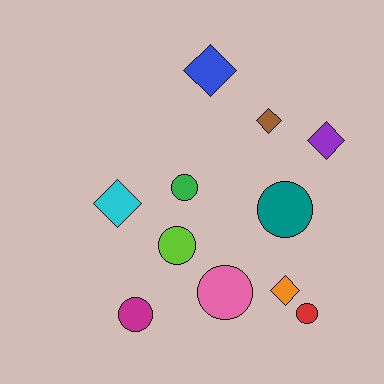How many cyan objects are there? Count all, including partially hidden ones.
There is 1 cyan object.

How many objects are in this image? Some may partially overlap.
There are 11 objects.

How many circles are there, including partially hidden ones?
There are 6 circles.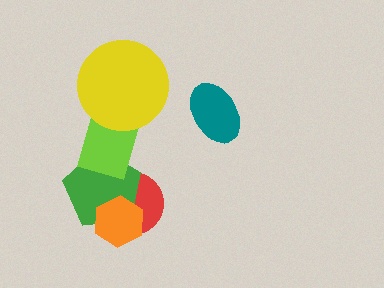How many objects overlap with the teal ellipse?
0 objects overlap with the teal ellipse.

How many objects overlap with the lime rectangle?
2 objects overlap with the lime rectangle.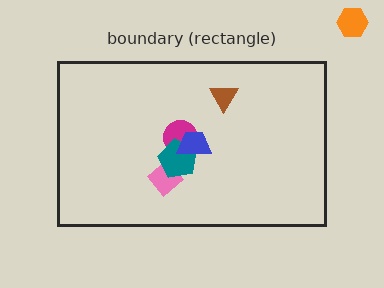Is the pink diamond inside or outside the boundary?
Inside.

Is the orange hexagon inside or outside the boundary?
Outside.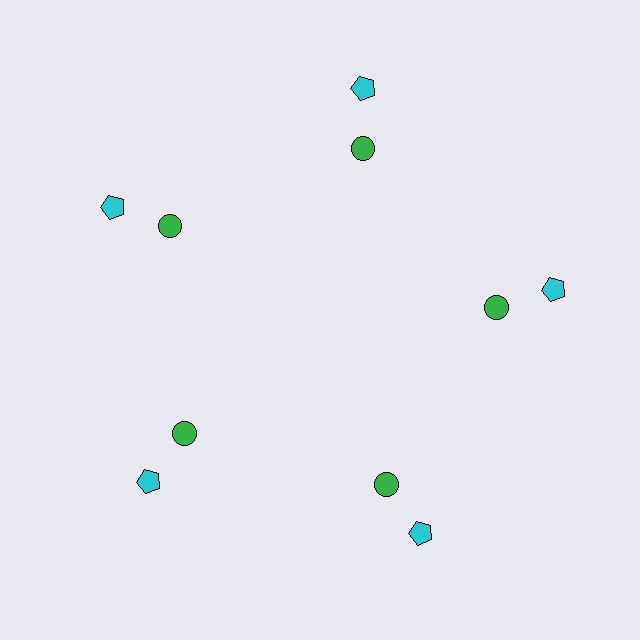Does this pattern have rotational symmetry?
Yes, this pattern has 5-fold rotational symmetry. It looks the same after rotating 72 degrees around the center.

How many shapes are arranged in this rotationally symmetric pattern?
There are 10 shapes, arranged in 5 groups of 2.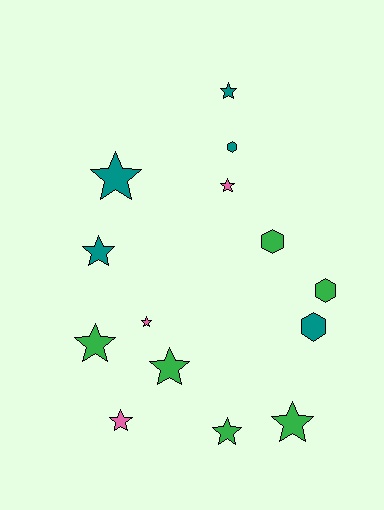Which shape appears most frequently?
Star, with 10 objects.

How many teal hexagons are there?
There are 2 teal hexagons.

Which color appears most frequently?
Green, with 6 objects.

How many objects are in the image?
There are 14 objects.